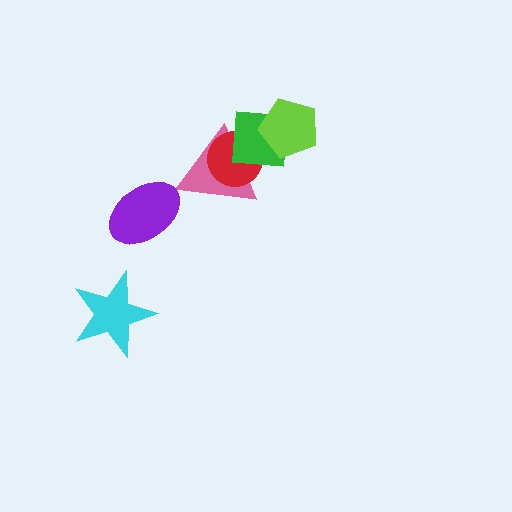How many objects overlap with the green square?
3 objects overlap with the green square.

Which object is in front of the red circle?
The green square is in front of the red circle.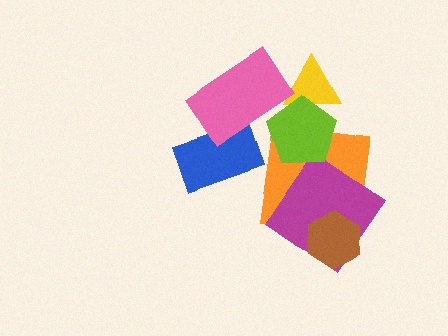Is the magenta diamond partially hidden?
Yes, it is partially covered by another shape.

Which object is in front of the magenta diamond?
The brown hexagon is in front of the magenta diamond.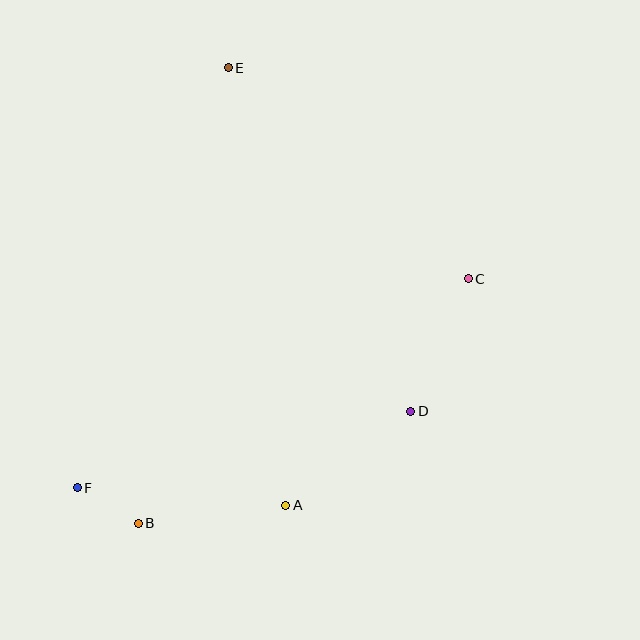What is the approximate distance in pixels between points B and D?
The distance between B and D is approximately 295 pixels.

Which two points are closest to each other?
Points B and F are closest to each other.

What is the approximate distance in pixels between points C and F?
The distance between C and F is approximately 443 pixels.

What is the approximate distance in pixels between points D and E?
The distance between D and E is approximately 389 pixels.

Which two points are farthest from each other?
Points B and E are farthest from each other.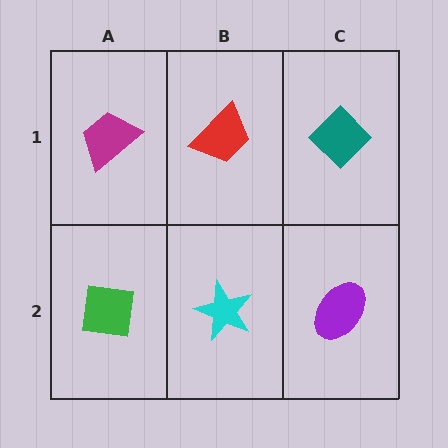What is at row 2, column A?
A green square.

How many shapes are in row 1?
3 shapes.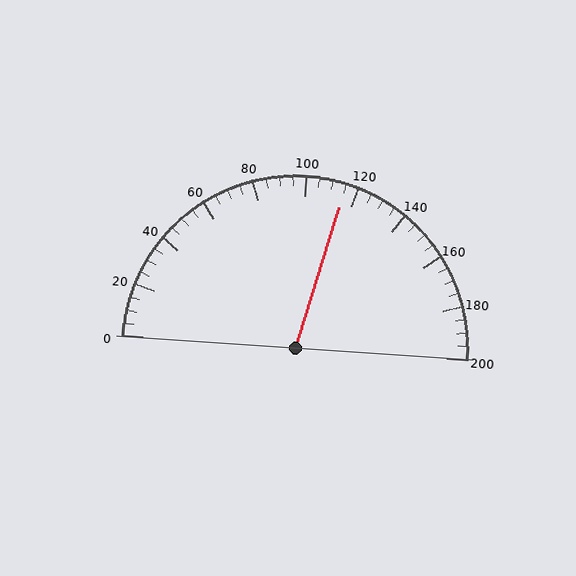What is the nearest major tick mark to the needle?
The nearest major tick mark is 120.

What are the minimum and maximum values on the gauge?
The gauge ranges from 0 to 200.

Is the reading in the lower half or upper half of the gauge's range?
The reading is in the upper half of the range (0 to 200).